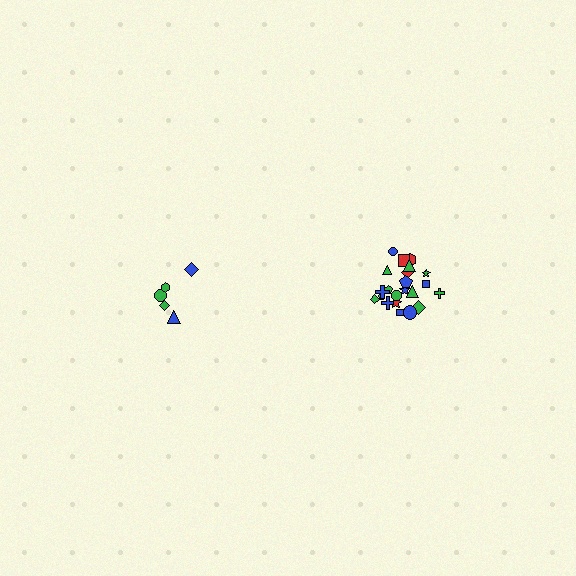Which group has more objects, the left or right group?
The right group.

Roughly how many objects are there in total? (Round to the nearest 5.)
Roughly 25 objects in total.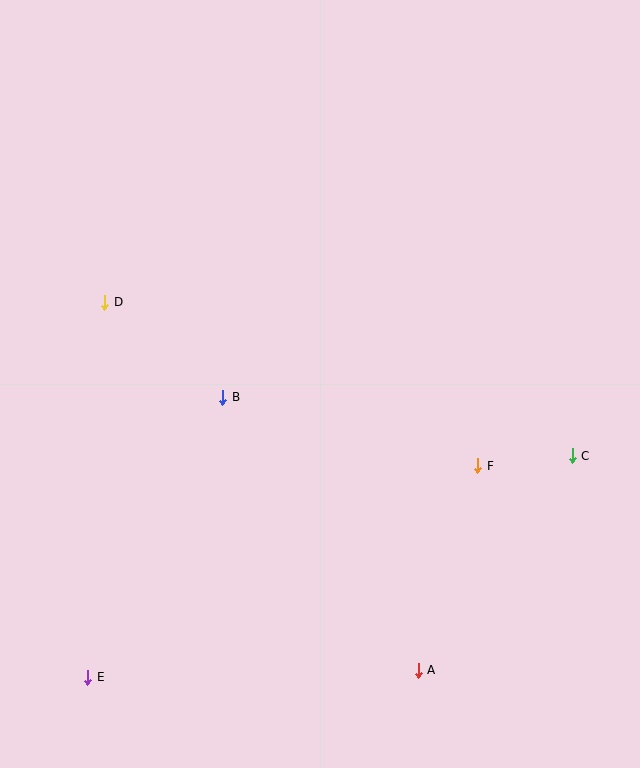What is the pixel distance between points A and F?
The distance between A and F is 213 pixels.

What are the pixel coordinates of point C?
Point C is at (572, 456).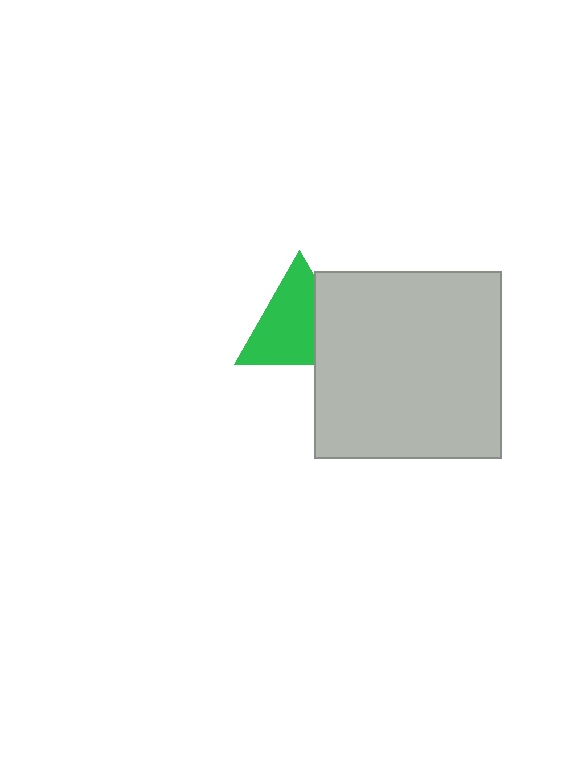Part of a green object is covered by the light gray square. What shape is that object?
It is a triangle.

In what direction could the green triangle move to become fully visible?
The green triangle could move left. That would shift it out from behind the light gray square entirely.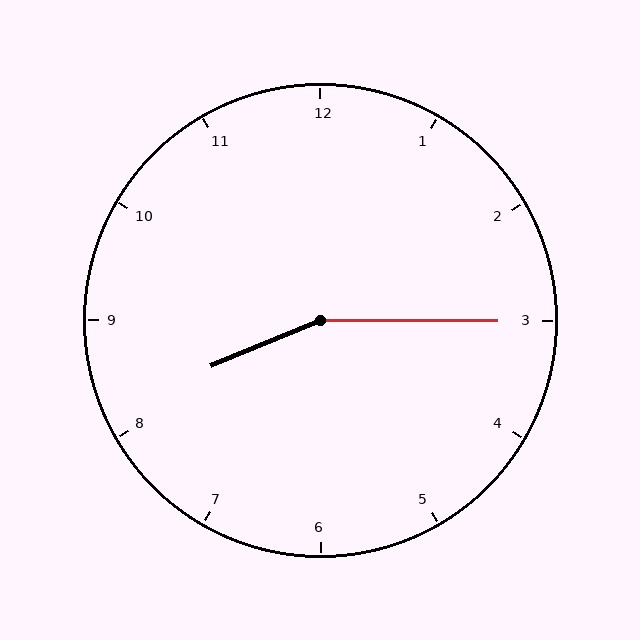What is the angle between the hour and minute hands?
Approximately 158 degrees.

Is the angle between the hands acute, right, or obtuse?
It is obtuse.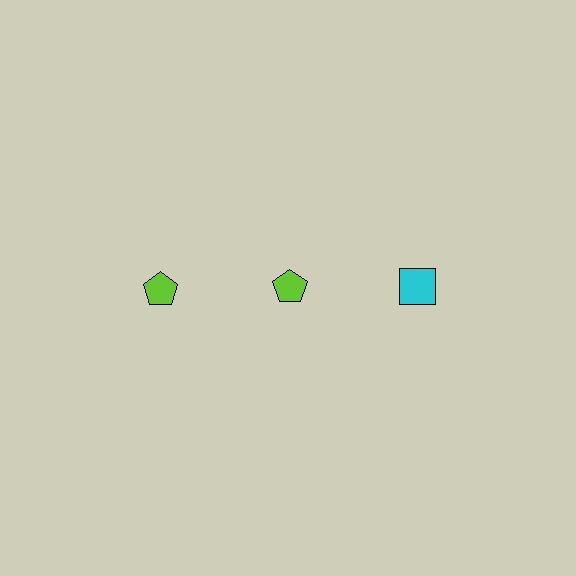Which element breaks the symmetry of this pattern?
The cyan square in the top row, center column breaks the symmetry. All other shapes are lime pentagons.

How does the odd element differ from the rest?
It differs in both color (cyan instead of lime) and shape (square instead of pentagon).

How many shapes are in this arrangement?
There are 3 shapes arranged in a grid pattern.